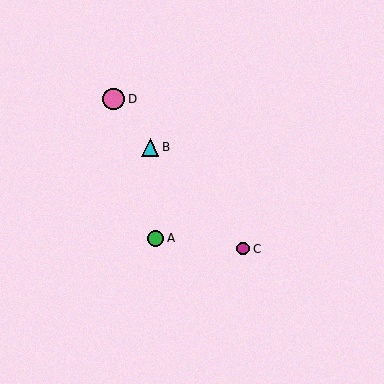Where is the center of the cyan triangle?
The center of the cyan triangle is at (150, 147).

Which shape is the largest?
The pink circle (labeled D) is the largest.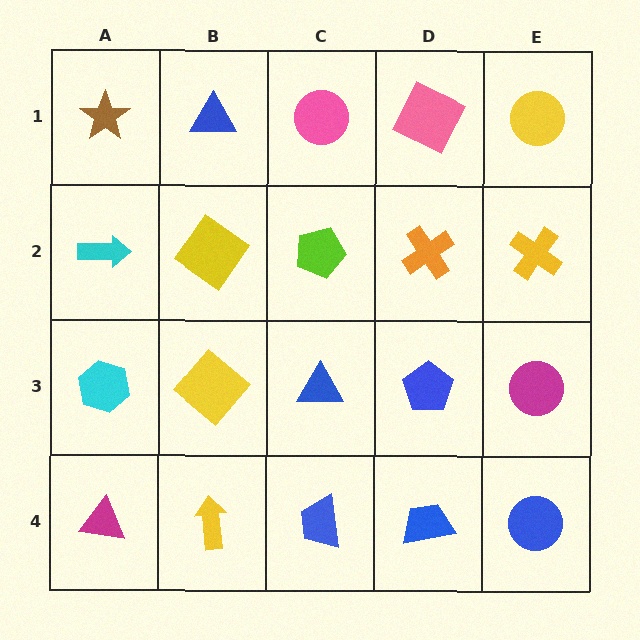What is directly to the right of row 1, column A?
A blue triangle.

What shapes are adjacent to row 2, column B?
A blue triangle (row 1, column B), a yellow diamond (row 3, column B), a cyan arrow (row 2, column A), a lime pentagon (row 2, column C).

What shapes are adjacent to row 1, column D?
An orange cross (row 2, column D), a pink circle (row 1, column C), a yellow circle (row 1, column E).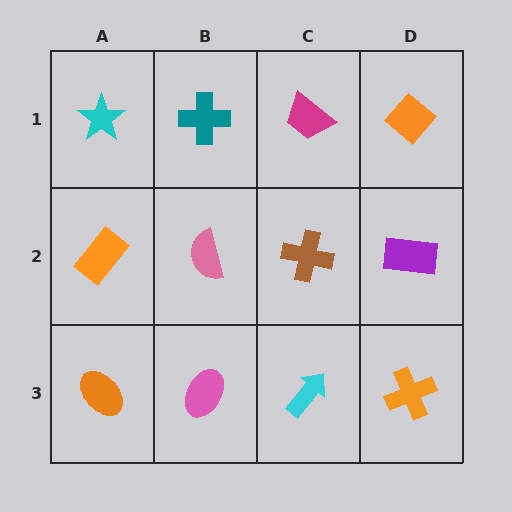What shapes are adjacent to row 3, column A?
An orange rectangle (row 2, column A), a pink ellipse (row 3, column B).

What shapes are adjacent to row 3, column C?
A brown cross (row 2, column C), a pink ellipse (row 3, column B), an orange cross (row 3, column D).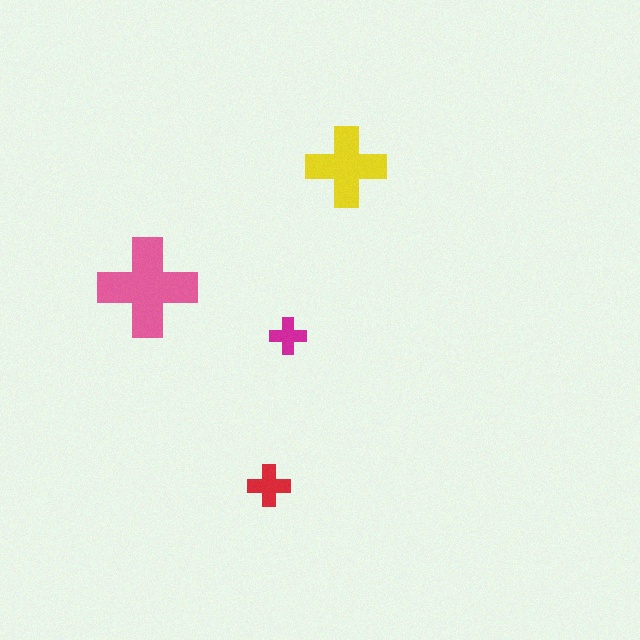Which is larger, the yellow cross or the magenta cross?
The yellow one.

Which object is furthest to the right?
The yellow cross is rightmost.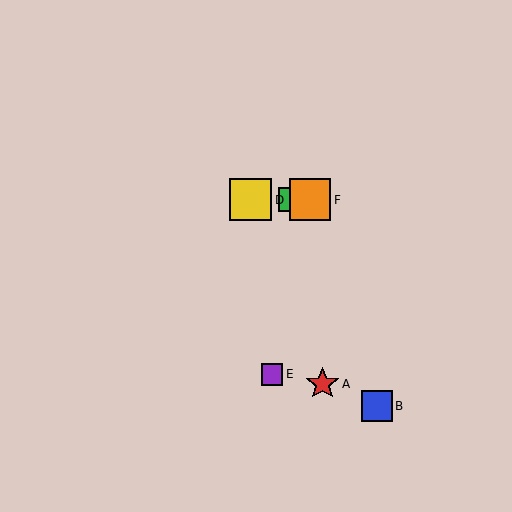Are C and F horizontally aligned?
Yes, both are at y≈200.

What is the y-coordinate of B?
Object B is at y≈406.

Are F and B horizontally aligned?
No, F is at y≈200 and B is at y≈406.